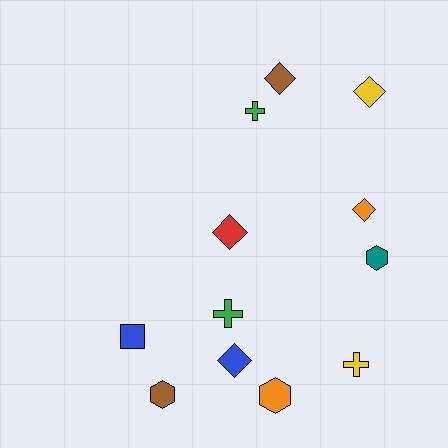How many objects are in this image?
There are 12 objects.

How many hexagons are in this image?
There are 3 hexagons.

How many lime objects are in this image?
There are no lime objects.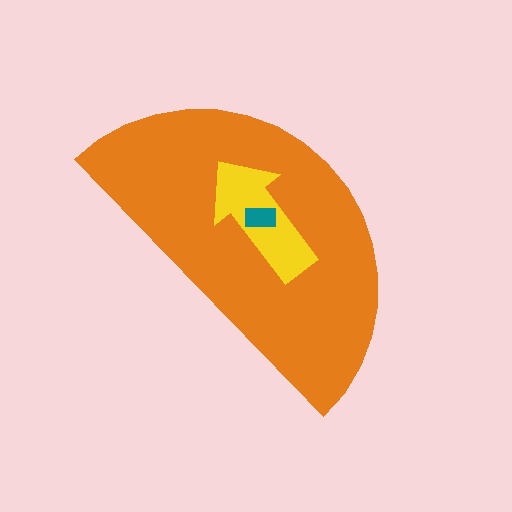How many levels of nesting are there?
3.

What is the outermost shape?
The orange semicircle.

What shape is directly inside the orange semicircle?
The yellow arrow.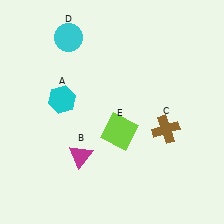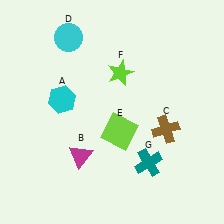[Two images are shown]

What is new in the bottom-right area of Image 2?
A teal cross (G) was added in the bottom-right area of Image 2.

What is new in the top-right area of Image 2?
A lime star (F) was added in the top-right area of Image 2.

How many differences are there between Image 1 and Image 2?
There are 2 differences between the two images.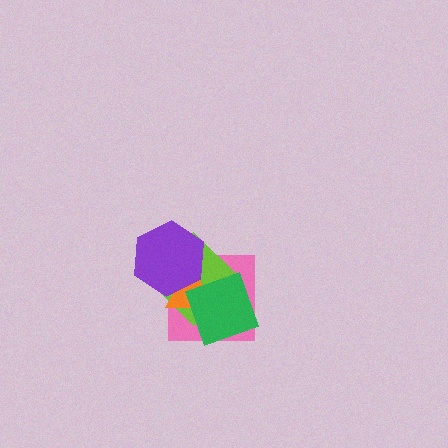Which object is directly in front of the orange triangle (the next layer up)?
The green square is directly in front of the orange triangle.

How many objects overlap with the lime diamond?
4 objects overlap with the lime diamond.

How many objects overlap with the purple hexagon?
3 objects overlap with the purple hexagon.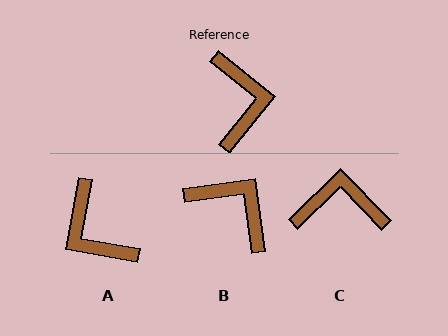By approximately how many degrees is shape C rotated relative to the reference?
Approximately 83 degrees counter-clockwise.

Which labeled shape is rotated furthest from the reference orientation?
A, about 151 degrees away.